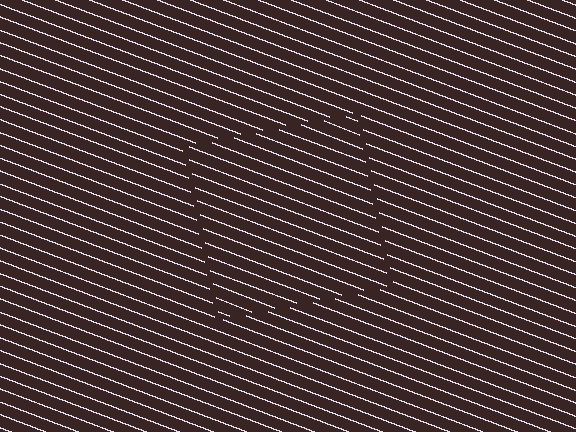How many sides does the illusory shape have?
4 sides — the line-ends trace a square.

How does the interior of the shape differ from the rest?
The interior of the shape contains the same grating, shifted by half a period — the contour is defined by the phase discontinuity where line-ends from the inner and outer gratings abut.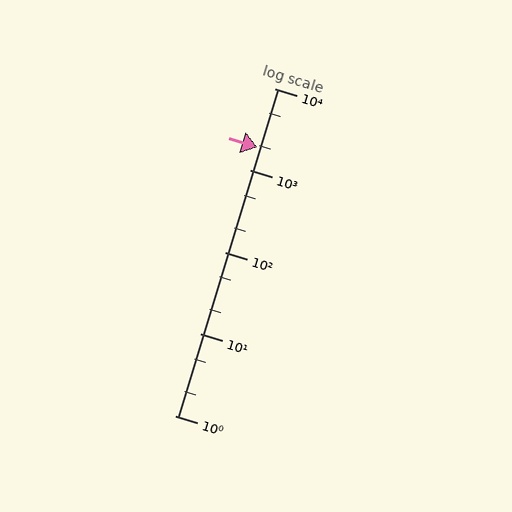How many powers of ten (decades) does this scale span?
The scale spans 4 decades, from 1 to 10000.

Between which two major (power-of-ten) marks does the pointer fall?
The pointer is between 1000 and 10000.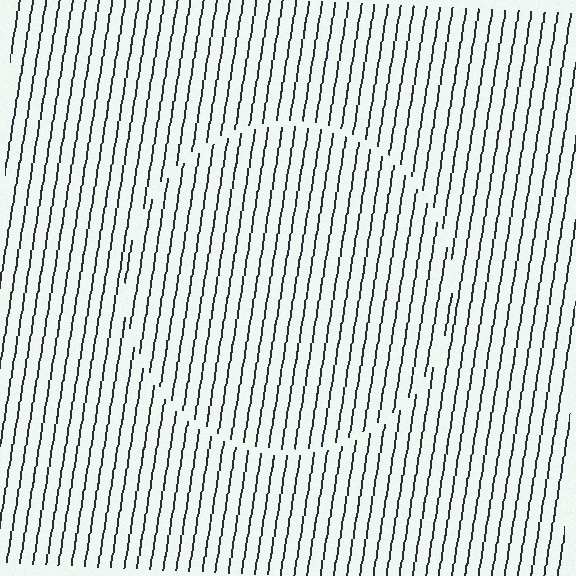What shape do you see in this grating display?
An illusory circle. The interior of the shape contains the same grating, shifted by half a period — the contour is defined by the phase discontinuity where line-ends from the inner and outer gratings abut.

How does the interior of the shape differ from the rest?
The interior of the shape contains the same grating, shifted by half a period — the contour is defined by the phase discontinuity where line-ends from the inner and outer gratings abut.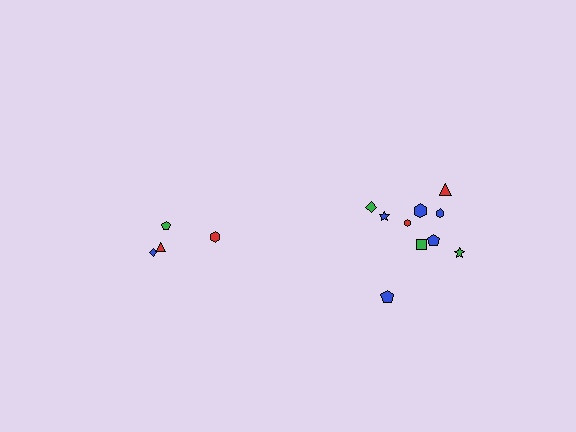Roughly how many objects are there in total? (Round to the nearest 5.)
Roughly 15 objects in total.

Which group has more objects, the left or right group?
The right group.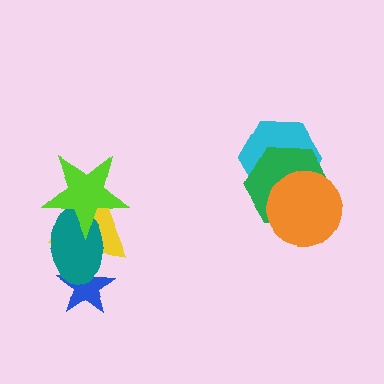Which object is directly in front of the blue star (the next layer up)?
The yellow triangle is directly in front of the blue star.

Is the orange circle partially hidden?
No, no other shape covers it.